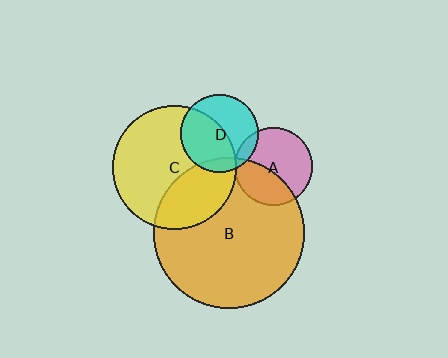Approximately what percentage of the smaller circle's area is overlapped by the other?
Approximately 10%.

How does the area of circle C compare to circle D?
Approximately 2.6 times.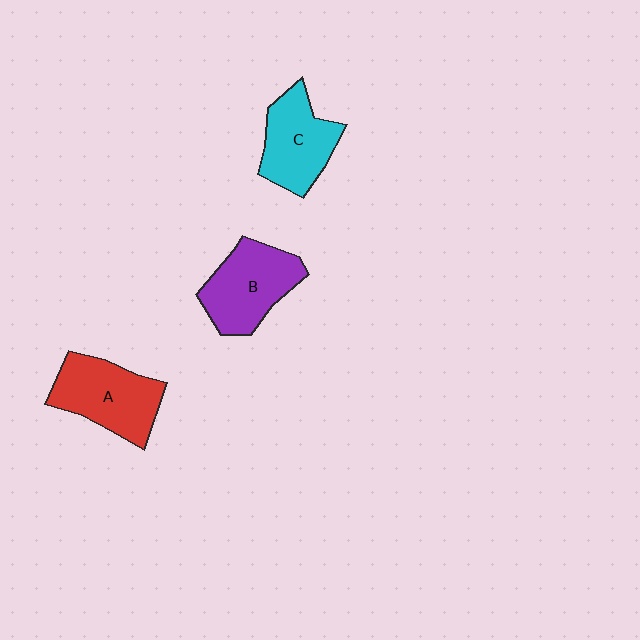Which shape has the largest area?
Shape A (red).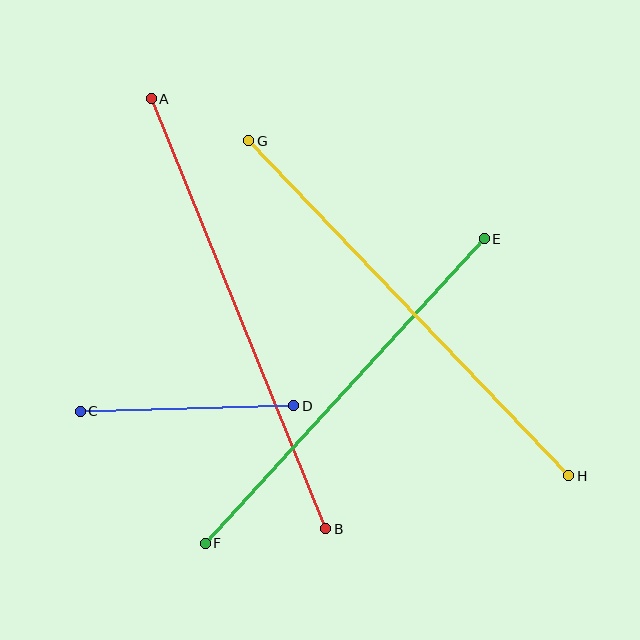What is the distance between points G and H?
The distance is approximately 463 pixels.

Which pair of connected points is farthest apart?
Points A and B are farthest apart.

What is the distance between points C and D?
The distance is approximately 213 pixels.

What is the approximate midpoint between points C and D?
The midpoint is at approximately (187, 409) pixels.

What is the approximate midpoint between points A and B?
The midpoint is at approximately (238, 314) pixels.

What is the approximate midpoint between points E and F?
The midpoint is at approximately (345, 391) pixels.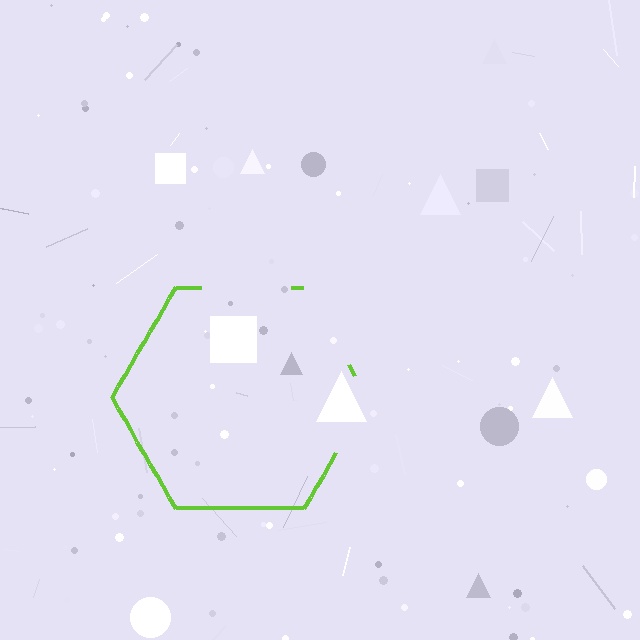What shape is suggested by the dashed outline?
The dashed outline suggests a hexagon.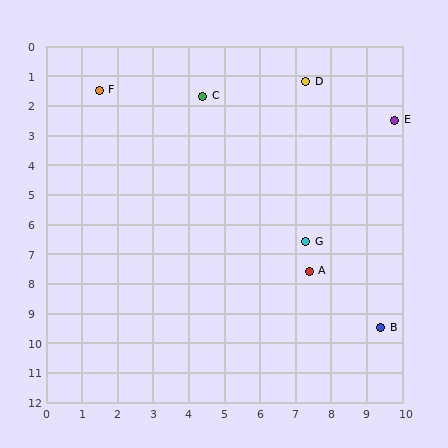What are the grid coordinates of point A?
Point A is at approximately (7.4, 7.6).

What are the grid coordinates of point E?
Point E is at approximately (9.8, 2.5).